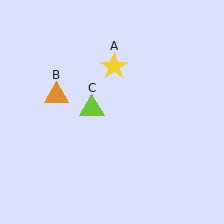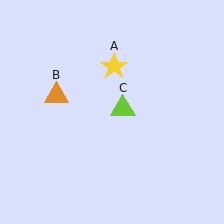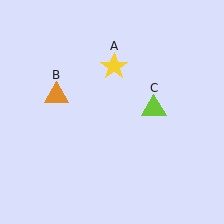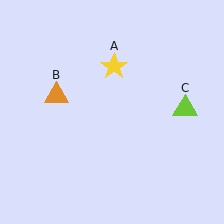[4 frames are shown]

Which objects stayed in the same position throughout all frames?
Yellow star (object A) and orange triangle (object B) remained stationary.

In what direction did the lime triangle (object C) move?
The lime triangle (object C) moved right.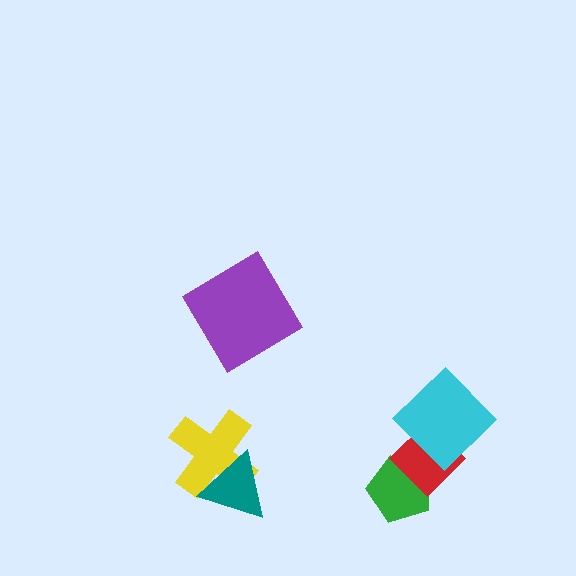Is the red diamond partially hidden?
Yes, it is partially covered by another shape.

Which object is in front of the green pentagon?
The red diamond is in front of the green pentagon.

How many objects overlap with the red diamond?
2 objects overlap with the red diamond.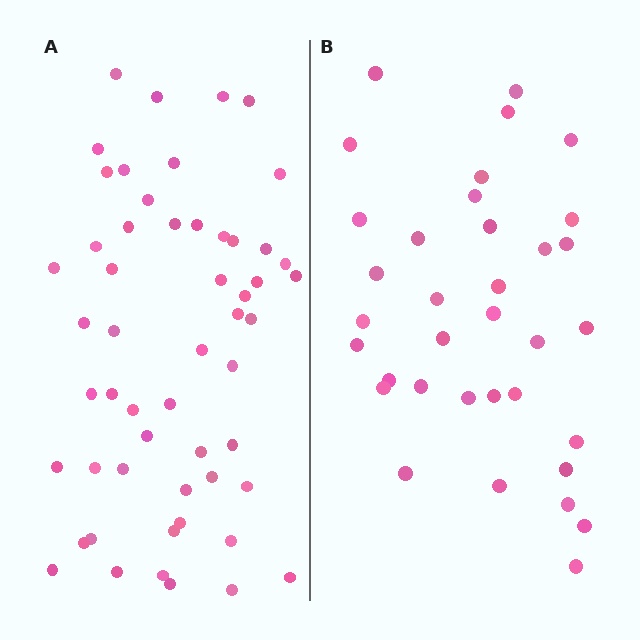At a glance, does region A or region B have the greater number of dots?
Region A (the left region) has more dots.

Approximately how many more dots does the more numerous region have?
Region A has approximately 20 more dots than region B.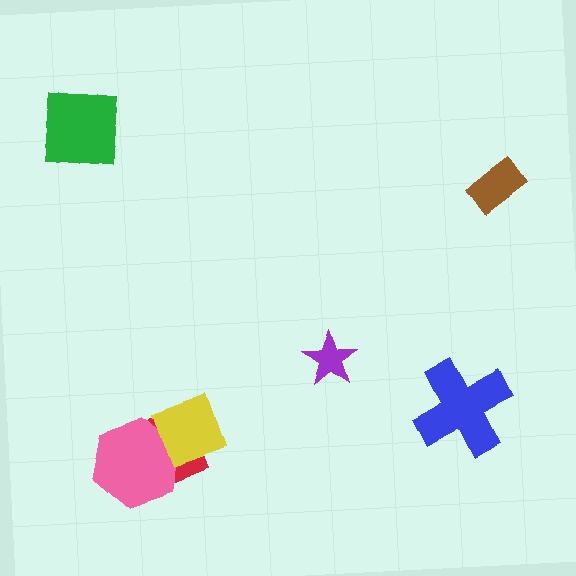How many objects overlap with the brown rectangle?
0 objects overlap with the brown rectangle.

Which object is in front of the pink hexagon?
The yellow diamond is in front of the pink hexagon.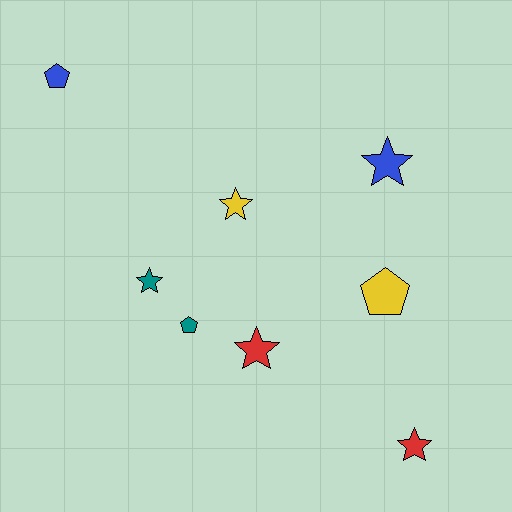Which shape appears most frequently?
Star, with 5 objects.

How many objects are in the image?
There are 8 objects.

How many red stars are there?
There are 2 red stars.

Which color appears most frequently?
Blue, with 2 objects.